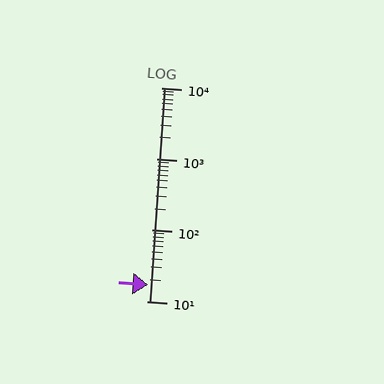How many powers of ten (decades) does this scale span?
The scale spans 3 decades, from 10 to 10000.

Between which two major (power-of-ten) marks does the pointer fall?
The pointer is between 10 and 100.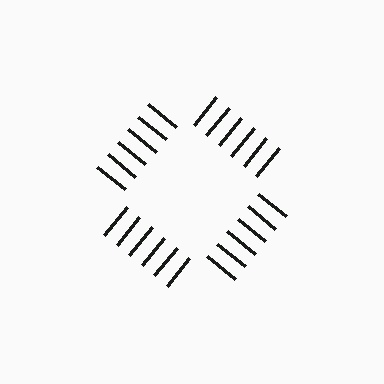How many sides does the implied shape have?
4 sides — the line-ends trace a square.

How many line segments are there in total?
24 — 6 along each of the 4 edges.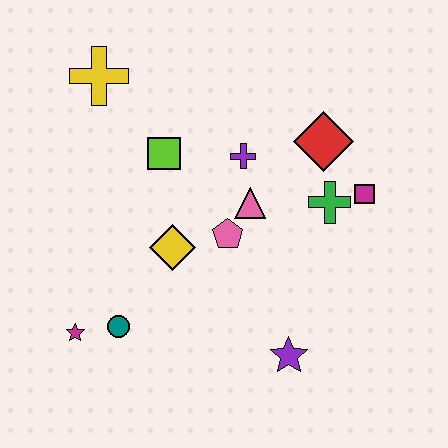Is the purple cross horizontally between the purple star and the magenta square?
No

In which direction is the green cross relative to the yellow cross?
The green cross is to the right of the yellow cross.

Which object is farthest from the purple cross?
The magenta star is farthest from the purple cross.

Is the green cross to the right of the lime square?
Yes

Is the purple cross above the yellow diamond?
Yes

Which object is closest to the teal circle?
The magenta star is closest to the teal circle.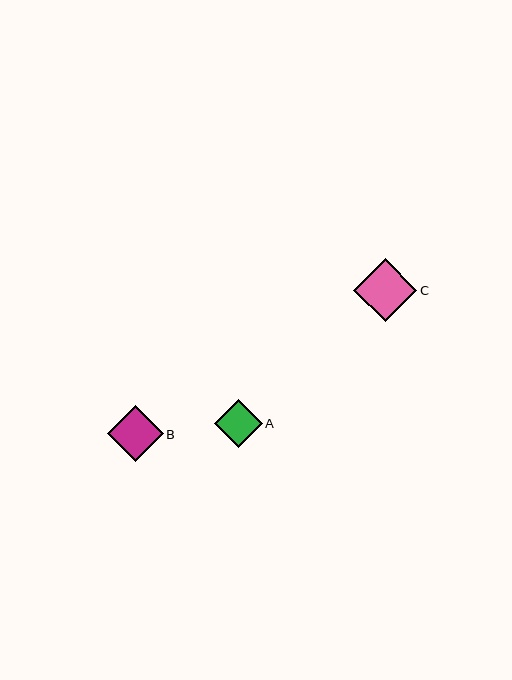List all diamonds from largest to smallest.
From largest to smallest: C, B, A.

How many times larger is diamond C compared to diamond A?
Diamond C is approximately 1.3 times the size of diamond A.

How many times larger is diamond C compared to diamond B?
Diamond C is approximately 1.1 times the size of diamond B.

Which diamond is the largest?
Diamond C is the largest with a size of approximately 63 pixels.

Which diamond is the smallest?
Diamond A is the smallest with a size of approximately 48 pixels.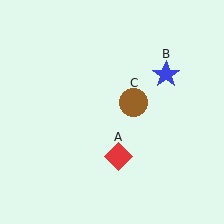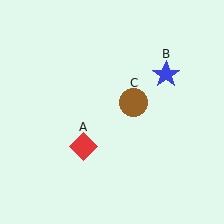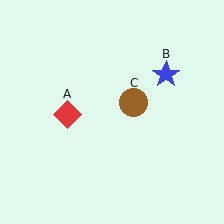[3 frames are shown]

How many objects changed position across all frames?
1 object changed position: red diamond (object A).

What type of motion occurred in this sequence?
The red diamond (object A) rotated clockwise around the center of the scene.